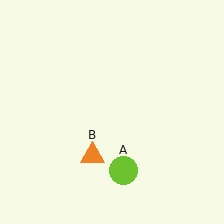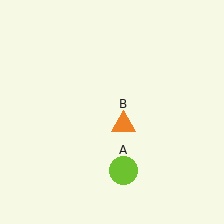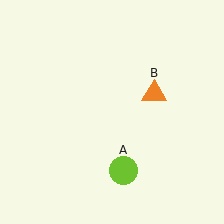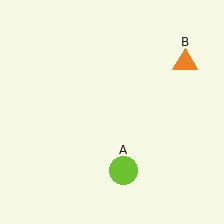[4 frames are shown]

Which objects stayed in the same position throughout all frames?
Lime circle (object A) remained stationary.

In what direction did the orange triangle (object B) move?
The orange triangle (object B) moved up and to the right.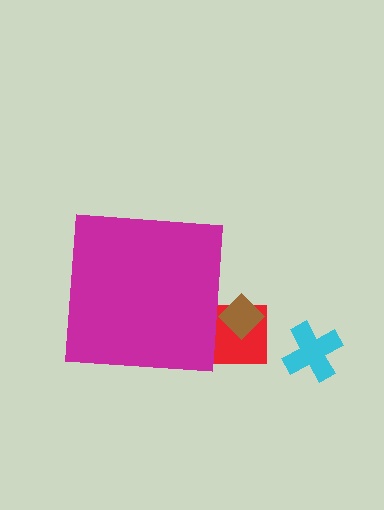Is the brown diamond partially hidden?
Yes, the brown diamond is partially hidden behind the magenta square.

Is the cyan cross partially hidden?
No, the cyan cross is fully visible.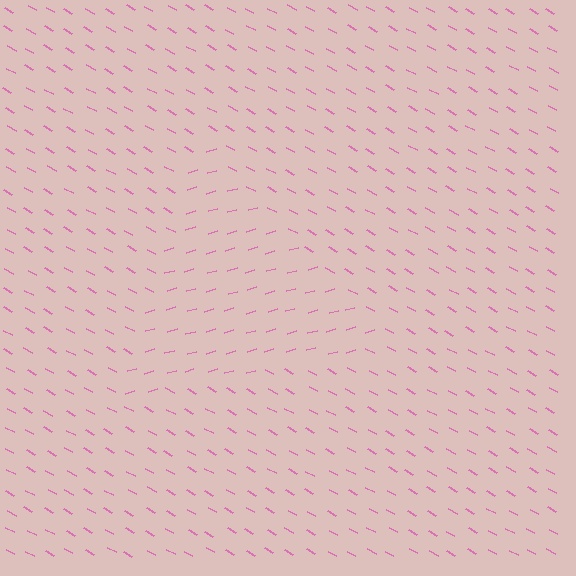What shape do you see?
I see a triangle.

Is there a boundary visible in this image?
Yes, there is a texture boundary formed by a change in line orientation.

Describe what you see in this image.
The image is filled with small pink line segments. A triangle region in the image has lines oriented differently from the surrounding lines, creating a visible texture boundary.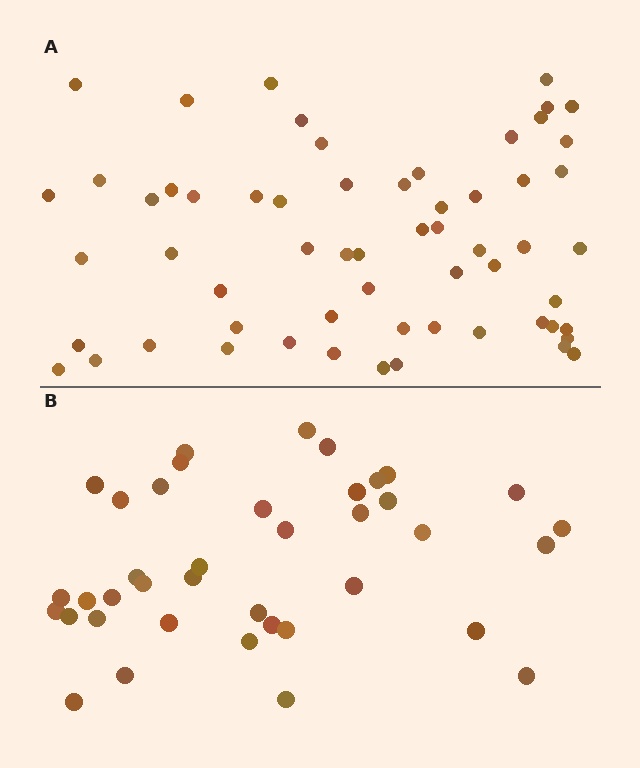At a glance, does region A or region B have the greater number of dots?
Region A (the top region) has more dots.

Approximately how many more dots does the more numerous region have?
Region A has approximately 20 more dots than region B.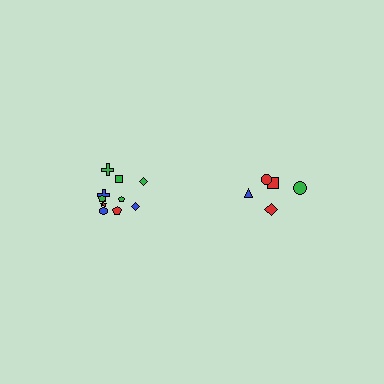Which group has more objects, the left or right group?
The left group.